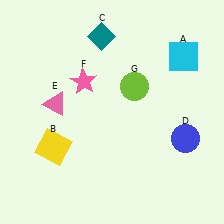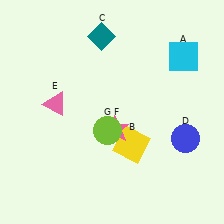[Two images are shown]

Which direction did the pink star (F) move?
The pink star (F) moved down.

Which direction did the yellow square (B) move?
The yellow square (B) moved right.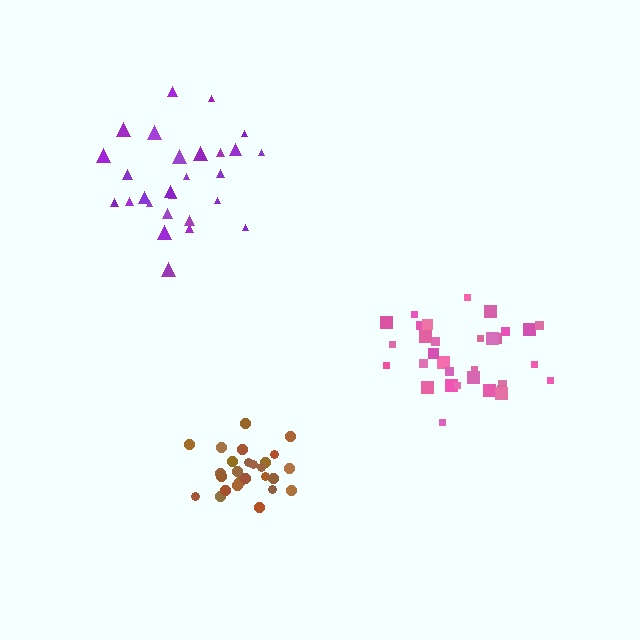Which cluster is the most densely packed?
Brown.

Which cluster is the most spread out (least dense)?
Purple.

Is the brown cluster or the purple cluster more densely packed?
Brown.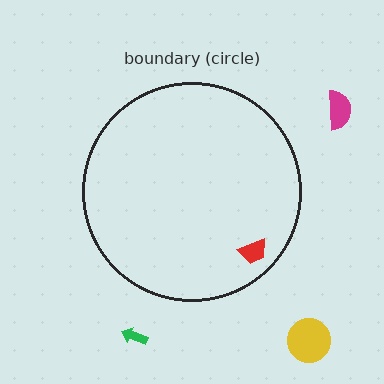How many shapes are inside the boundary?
1 inside, 3 outside.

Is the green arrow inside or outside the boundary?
Outside.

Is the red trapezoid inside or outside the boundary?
Inside.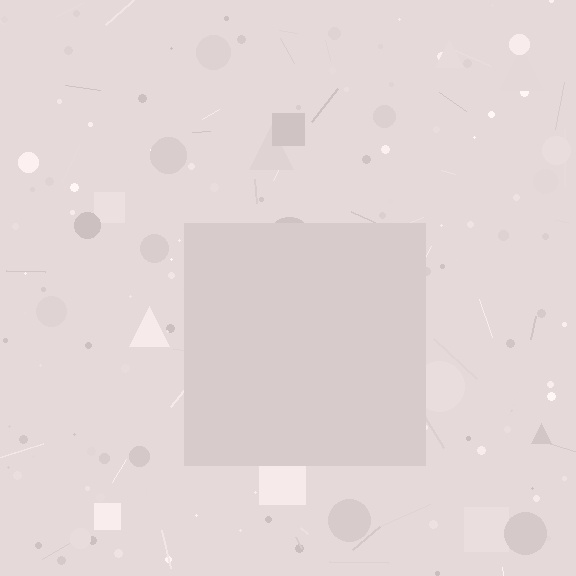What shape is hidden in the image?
A square is hidden in the image.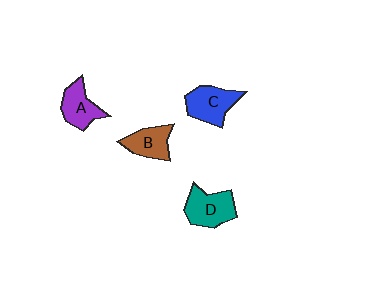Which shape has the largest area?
Shape D (teal).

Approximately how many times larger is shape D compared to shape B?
Approximately 1.3 times.